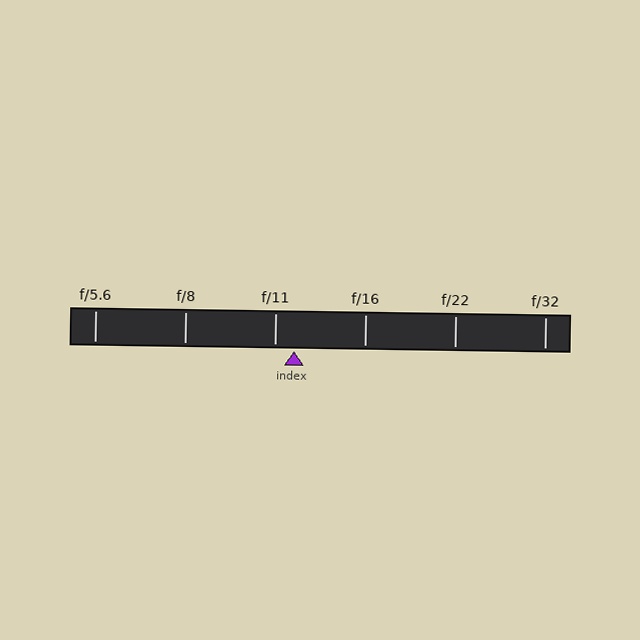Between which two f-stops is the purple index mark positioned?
The index mark is between f/11 and f/16.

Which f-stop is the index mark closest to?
The index mark is closest to f/11.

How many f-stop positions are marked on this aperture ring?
There are 6 f-stop positions marked.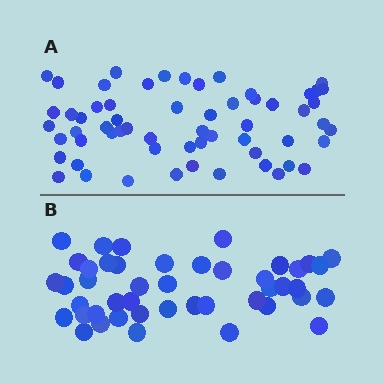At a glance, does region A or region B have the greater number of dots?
Region A (the top region) has more dots.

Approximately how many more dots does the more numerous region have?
Region A has approximately 15 more dots than region B.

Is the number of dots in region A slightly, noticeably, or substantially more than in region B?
Region A has noticeably more, but not dramatically so. The ratio is roughly 1.3 to 1.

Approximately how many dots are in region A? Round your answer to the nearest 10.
About 60 dots.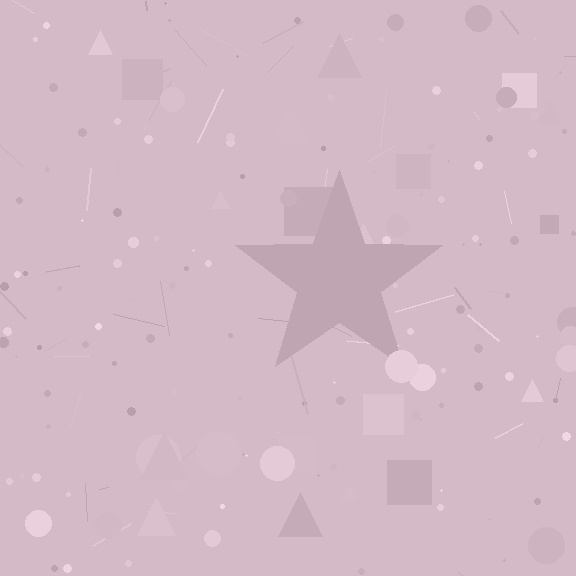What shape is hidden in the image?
A star is hidden in the image.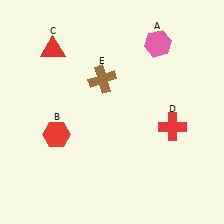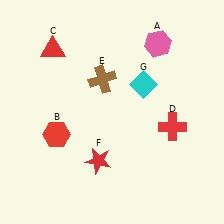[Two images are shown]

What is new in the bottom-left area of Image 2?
A red star (F) was added in the bottom-left area of Image 2.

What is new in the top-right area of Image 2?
A cyan diamond (G) was added in the top-right area of Image 2.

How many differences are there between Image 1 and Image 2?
There are 2 differences between the two images.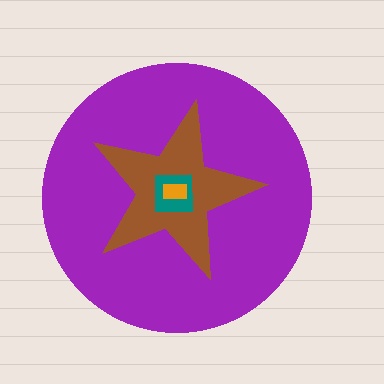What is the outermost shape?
The purple circle.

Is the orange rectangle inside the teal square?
Yes.